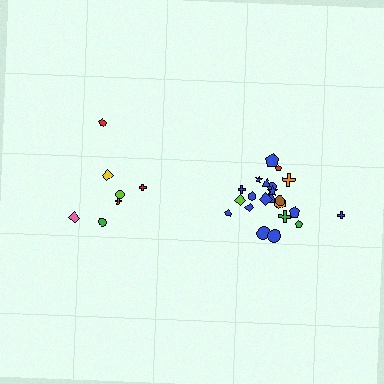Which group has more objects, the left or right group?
The right group.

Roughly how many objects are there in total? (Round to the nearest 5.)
Roughly 30 objects in total.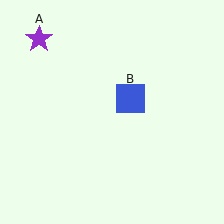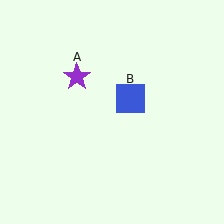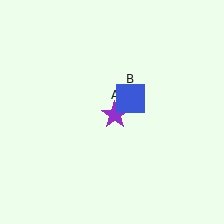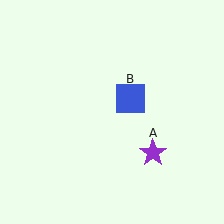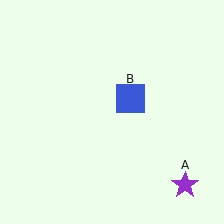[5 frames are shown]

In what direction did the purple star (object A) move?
The purple star (object A) moved down and to the right.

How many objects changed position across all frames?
1 object changed position: purple star (object A).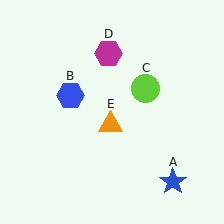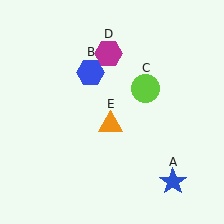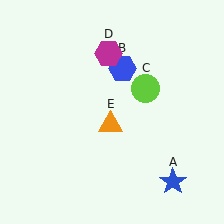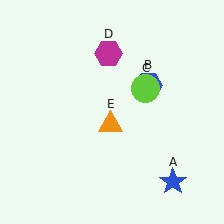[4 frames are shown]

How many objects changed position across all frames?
1 object changed position: blue hexagon (object B).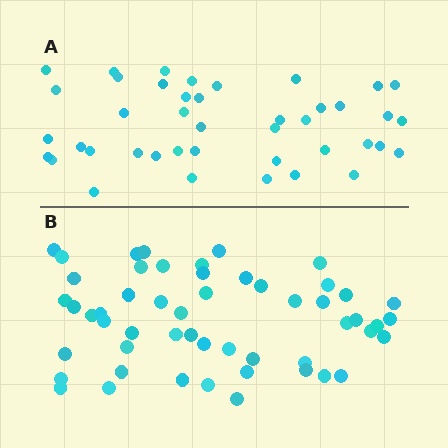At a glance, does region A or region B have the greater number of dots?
Region B (the bottom region) has more dots.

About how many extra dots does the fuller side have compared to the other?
Region B has roughly 12 or so more dots than region A.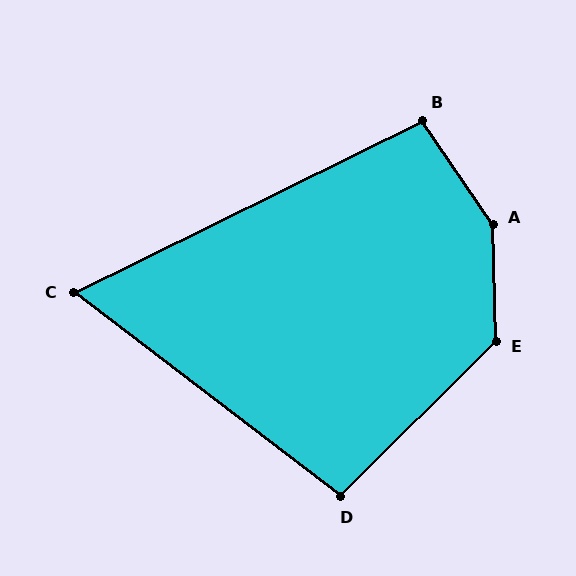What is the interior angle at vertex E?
Approximately 133 degrees (obtuse).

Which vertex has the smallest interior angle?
C, at approximately 64 degrees.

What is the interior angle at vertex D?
Approximately 98 degrees (obtuse).